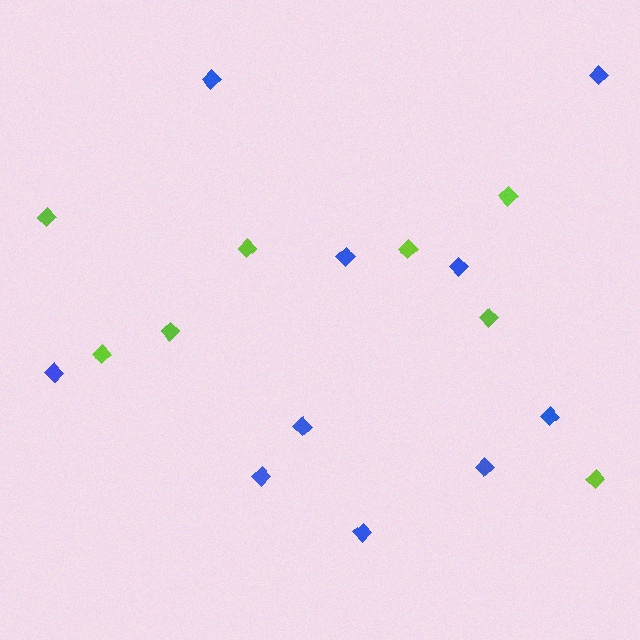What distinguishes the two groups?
There are 2 groups: one group of lime diamonds (8) and one group of blue diamonds (10).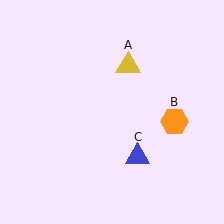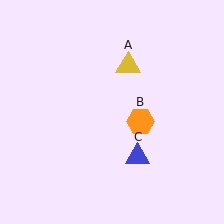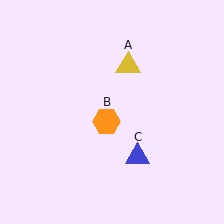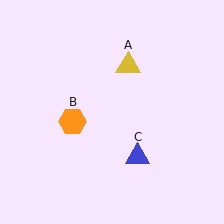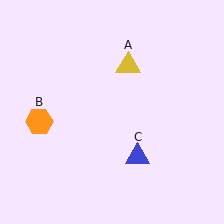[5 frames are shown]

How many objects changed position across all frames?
1 object changed position: orange hexagon (object B).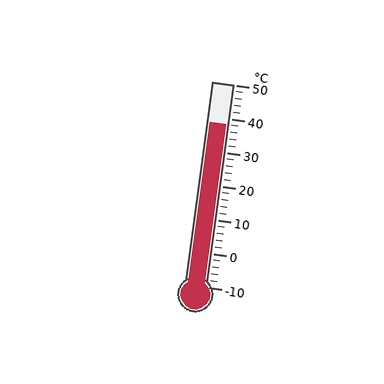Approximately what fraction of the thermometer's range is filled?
The thermometer is filled to approximately 80% of its range.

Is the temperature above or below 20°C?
The temperature is above 20°C.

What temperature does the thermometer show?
The thermometer shows approximately 38°C.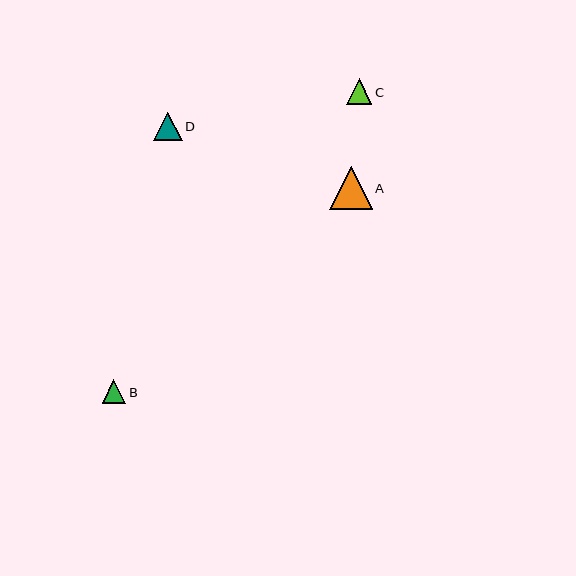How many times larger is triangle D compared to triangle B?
Triangle D is approximately 1.2 times the size of triangle B.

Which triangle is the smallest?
Triangle B is the smallest with a size of approximately 24 pixels.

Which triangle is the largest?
Triangle A is the largest with a size of approximately 43 pixels.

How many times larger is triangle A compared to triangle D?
Triangle A is approximately 1.5 times the size of triangle D.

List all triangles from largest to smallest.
From largest to smallest: A, D, C, B.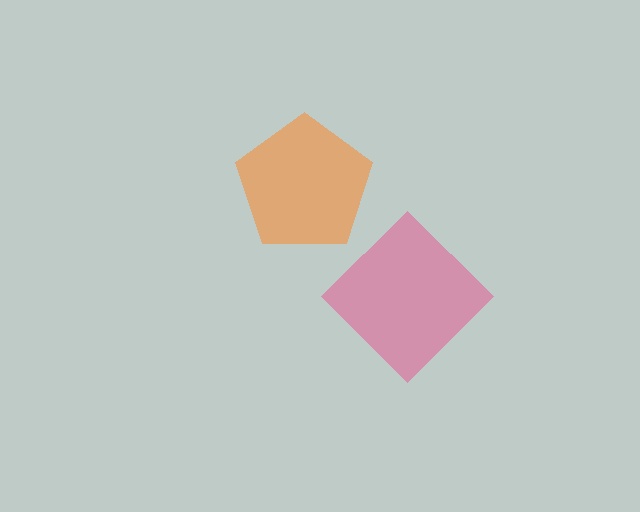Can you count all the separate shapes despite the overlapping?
Yes, there are 2 separate shapes.